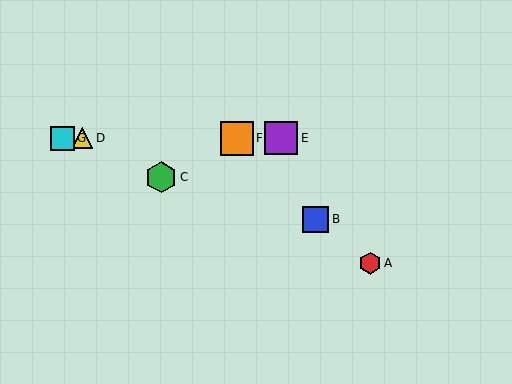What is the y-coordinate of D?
Object D is at y≈138.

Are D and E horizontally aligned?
Yes, both are at y≈138.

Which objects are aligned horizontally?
Objects D, E, F, G are aligned horizontally.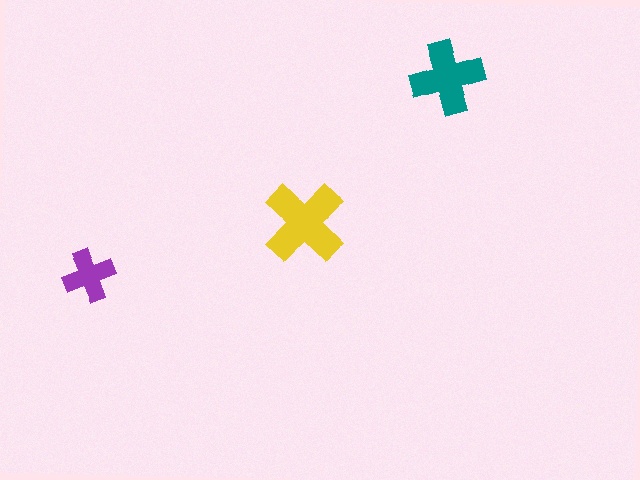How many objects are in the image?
There are 3 objects in the image.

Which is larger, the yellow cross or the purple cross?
The yellow one.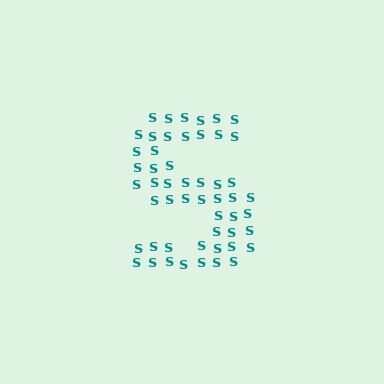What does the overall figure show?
The overall figure shows the letter S.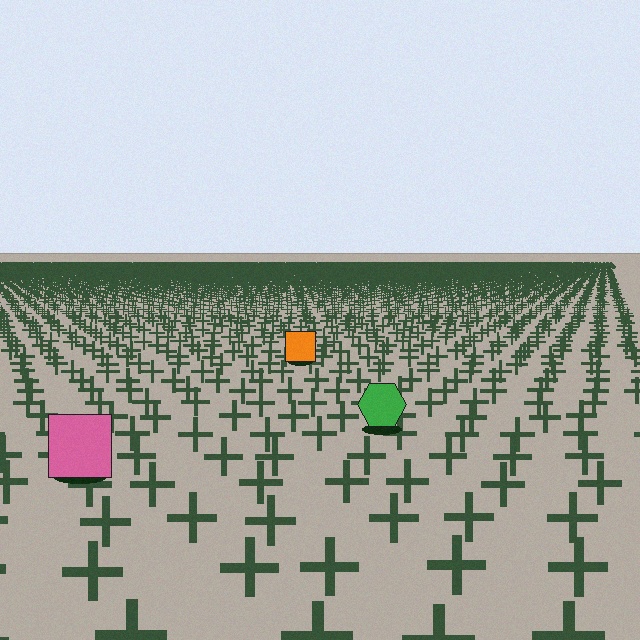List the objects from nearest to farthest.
From nearest to farthest: the pink square, the green hexagon, the orange square.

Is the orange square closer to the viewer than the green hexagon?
No. The green hexagon is closer — you can tell from the texture gradient: the ground texture is coarser near it.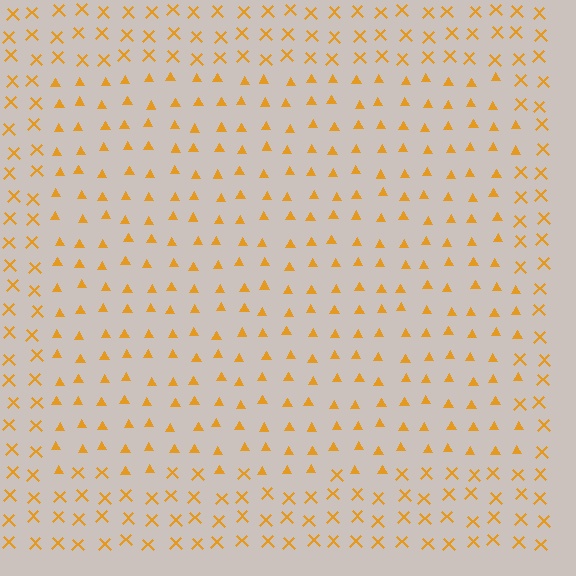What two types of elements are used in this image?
The image uses triangles inside the rectangle region and X marks outside it.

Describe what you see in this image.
The image is filled with small orange elements arranged in a uniform grid. A rectangle-shaped region contains triangles, while the surrounding area contains X marks. The boundary is defined purely by the change in element shape.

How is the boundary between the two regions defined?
The boundary is defined by a change in element shape: triangles inside vs. X marks outside. All elements share the same color and spacing.